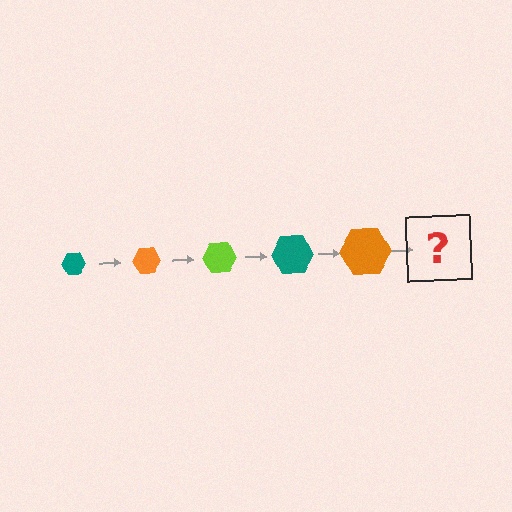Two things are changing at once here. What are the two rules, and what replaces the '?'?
The two rules are that the hexagon grows larger each step and the color cycles through teal, orange, and lime. The '?' should be a lime hexagon, larger than the previous one.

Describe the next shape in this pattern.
It should be a lime hexagon, larger than the previous one.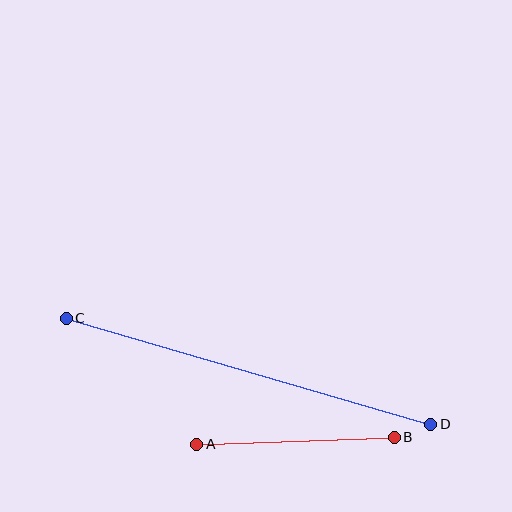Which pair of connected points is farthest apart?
Points C and D are farthest apart.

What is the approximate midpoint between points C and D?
The midpoint is at approximately (248, 371) pixels.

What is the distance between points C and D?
The distance is approximately 380 pixels.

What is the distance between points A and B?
The distance is approximately 198 pixels.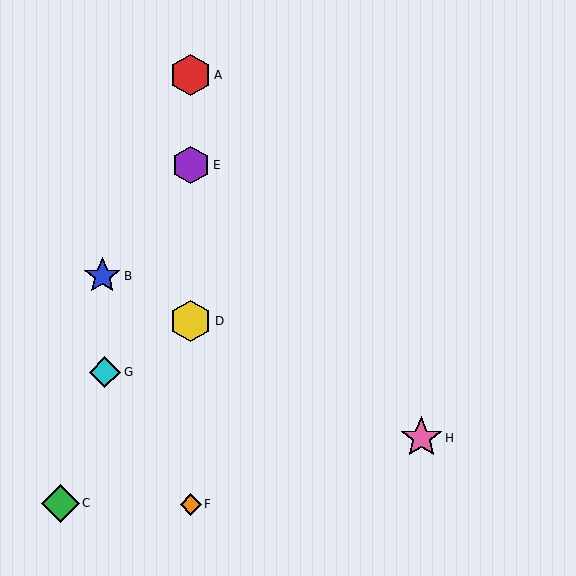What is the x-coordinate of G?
Object G is at x≈105.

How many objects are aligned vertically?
4 objects (A, D, E, F) are aligned vertically.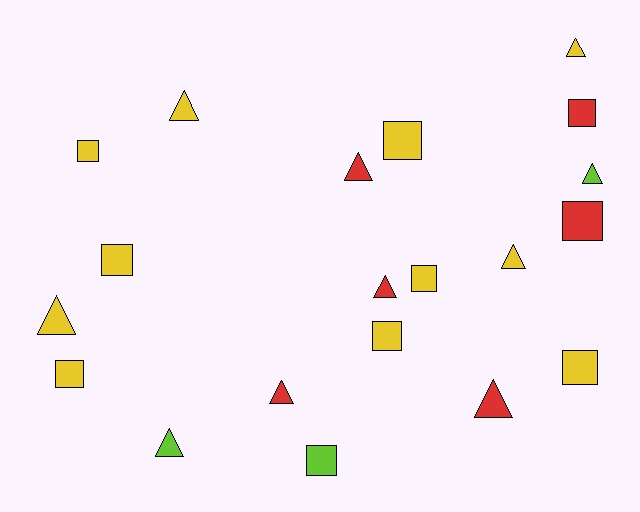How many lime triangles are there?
There are 2 lime triangles.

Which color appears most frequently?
Yellow, with 11 objects.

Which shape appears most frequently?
Square, with 10 objects.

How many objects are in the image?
There are 20 objects.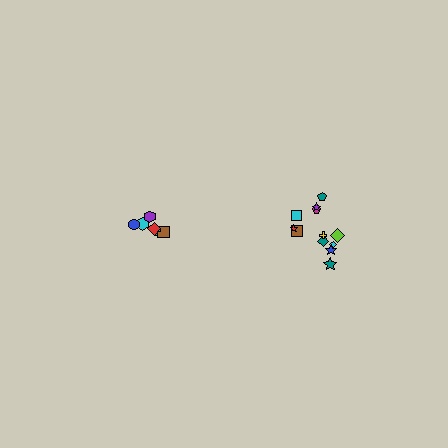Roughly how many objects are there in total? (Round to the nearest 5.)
Roughly 20 objects in total.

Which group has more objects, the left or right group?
The right group.